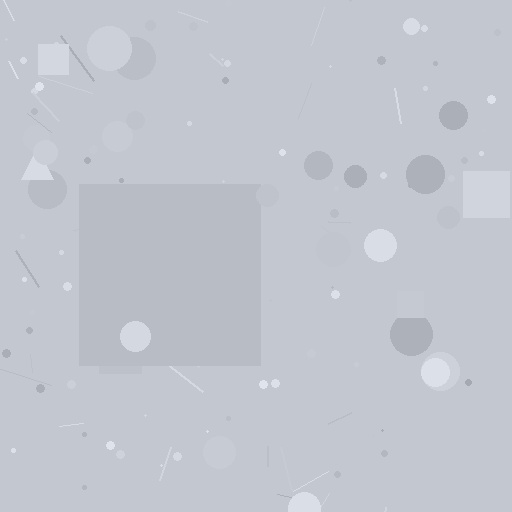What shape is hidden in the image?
A square is hidden in the image.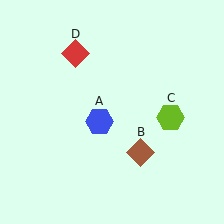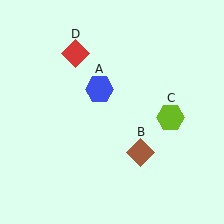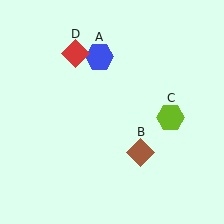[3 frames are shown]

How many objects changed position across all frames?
1 object changed position: blue hexagon (object A).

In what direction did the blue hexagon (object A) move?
The blue hexagon (object A) moved up.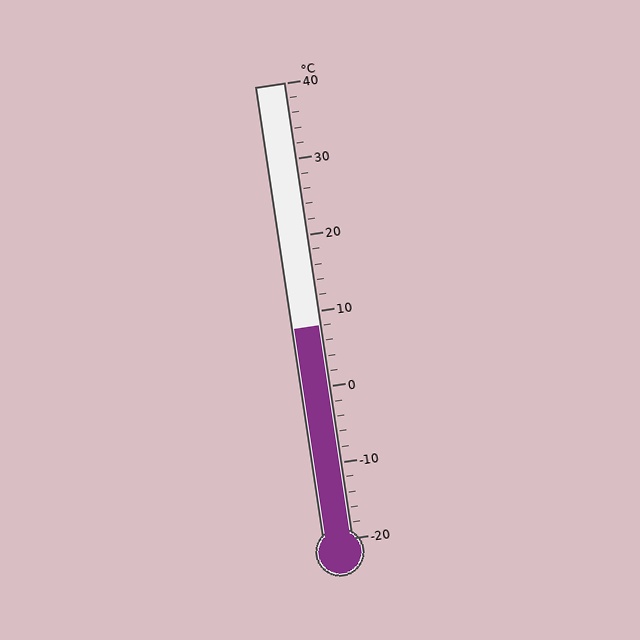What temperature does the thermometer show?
The thermometer shows approximately 8°C.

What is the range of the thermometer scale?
The thermometer scale ranges from -20°C to 40°C.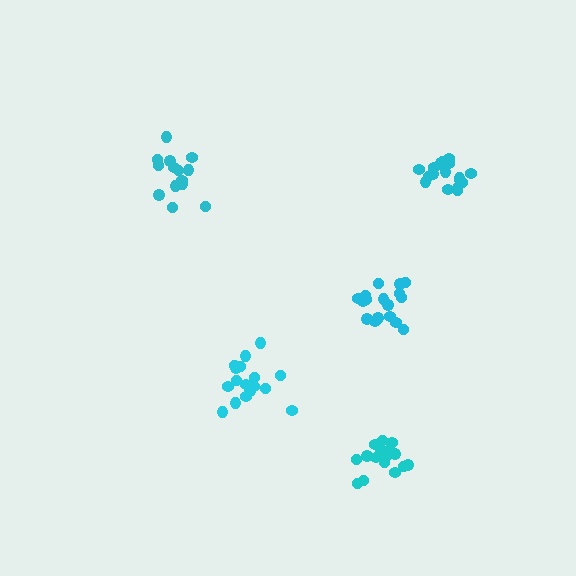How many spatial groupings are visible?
There are 5 spatial groupings.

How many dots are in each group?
Group 1: 14 dots, Group 2: 17 dots, Group 3: 17 dots, Group 4: 18 dots, Group 5: 17 dots (83 total).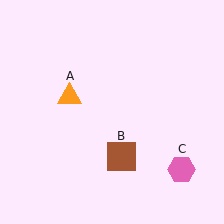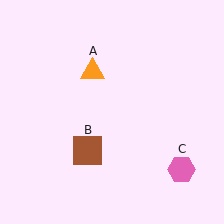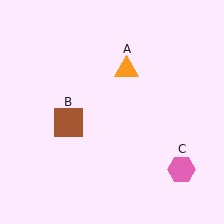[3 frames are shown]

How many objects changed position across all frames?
2 objects changed position: orange triangle (object A), brown square (object B).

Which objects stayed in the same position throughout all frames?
Pink hexagon (object C) remained stationary.